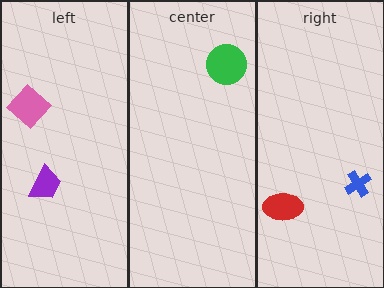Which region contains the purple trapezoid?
The left region.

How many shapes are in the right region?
2.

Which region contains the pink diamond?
The left region.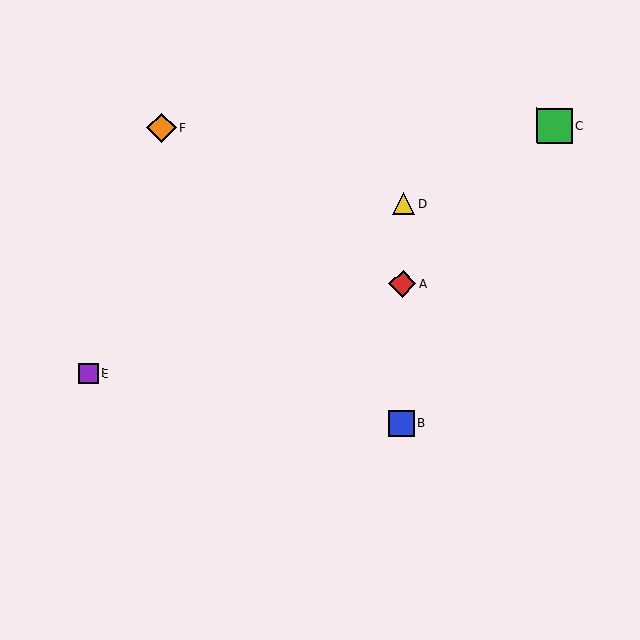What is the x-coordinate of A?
Object A is at x≈403.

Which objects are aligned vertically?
Objects A, B, D are aligned vertically.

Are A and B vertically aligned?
Yes, both are at x≈403.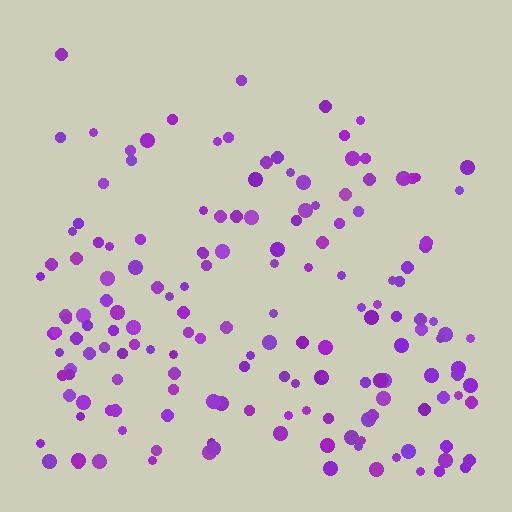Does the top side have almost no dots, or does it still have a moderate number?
Still a moderate number, just noticeably fewer than the bottom.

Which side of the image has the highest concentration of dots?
The bottom.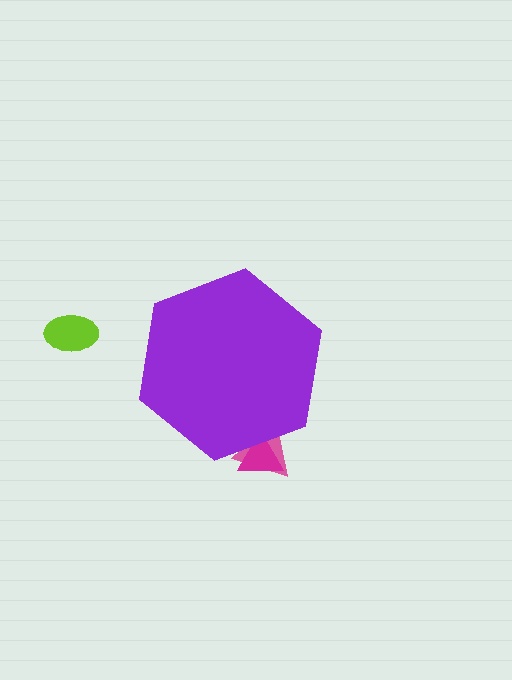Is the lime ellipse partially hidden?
No, the lime ellipse is fully visible.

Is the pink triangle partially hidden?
Yes, the pink triangle is partially hidden behind the purple hexagon.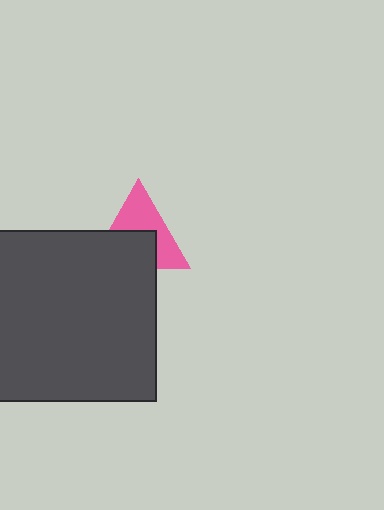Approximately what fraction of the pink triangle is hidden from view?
Roughly 49% of the pink triangle is hidden behind the dark gray square.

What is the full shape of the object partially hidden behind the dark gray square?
The partially hidden object is a pink triangle.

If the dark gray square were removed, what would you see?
You would see the complete pink triangle.